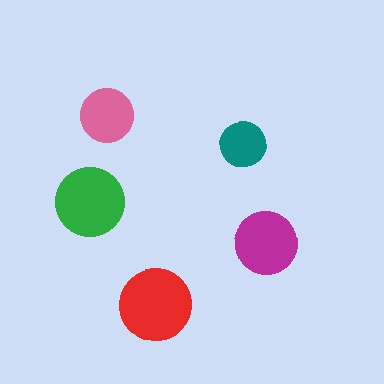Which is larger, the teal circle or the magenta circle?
The magenta one.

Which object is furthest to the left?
The green circle is leftmost.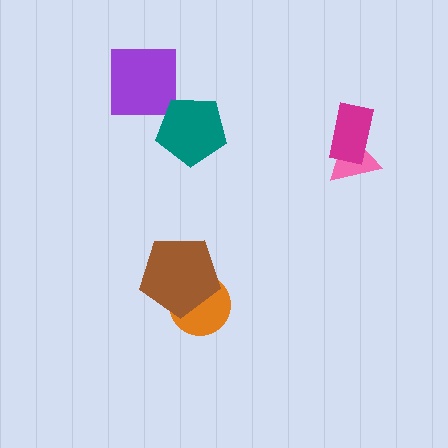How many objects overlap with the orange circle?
1 object overlaps with the orange circle.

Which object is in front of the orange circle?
The brown pentagon is in front of the orange circle.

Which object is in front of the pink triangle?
The magenta rectangle is in front of the pink triangle.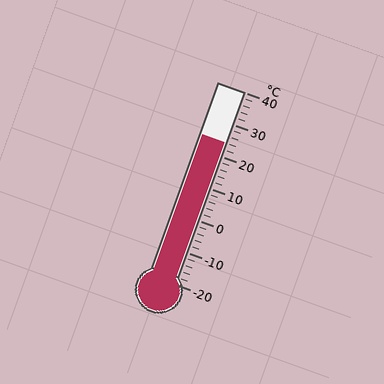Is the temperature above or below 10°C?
The temperature is above 10°C.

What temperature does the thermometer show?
The thermometer shows approximately 24°C.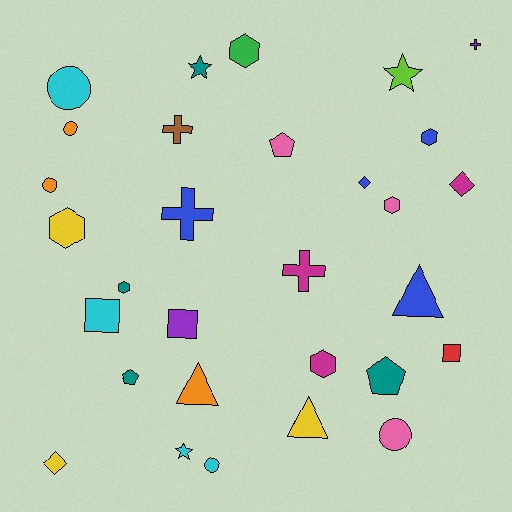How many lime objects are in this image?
There is 1 lime object.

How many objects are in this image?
There are 30 objects.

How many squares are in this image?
There are 3 squares.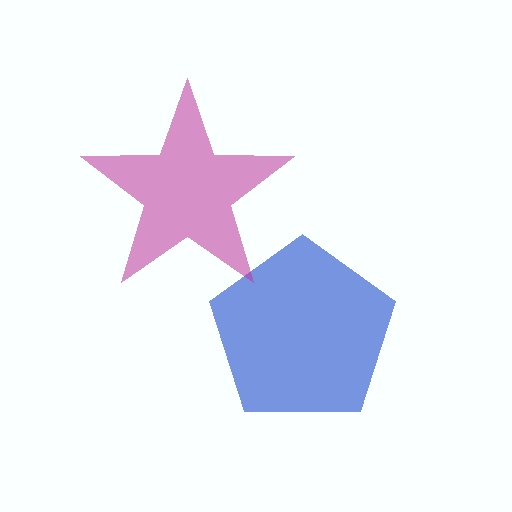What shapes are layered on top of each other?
The layered shapes are: a blue pentagon, a magenta star.